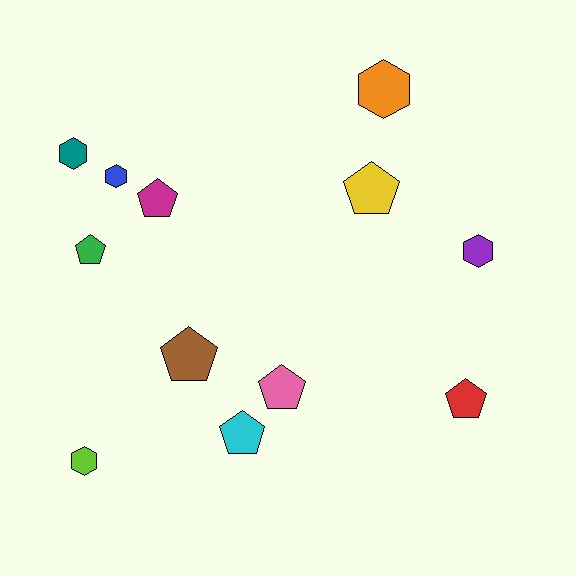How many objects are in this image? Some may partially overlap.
There are 12 objects.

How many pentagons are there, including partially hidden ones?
There are 7 pentagons.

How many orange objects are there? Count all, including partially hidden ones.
There is 1 orange object.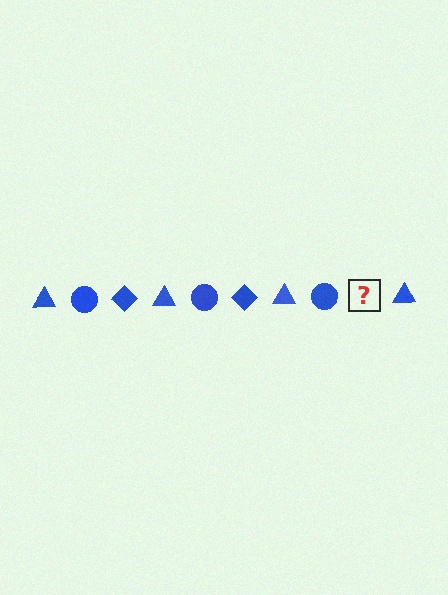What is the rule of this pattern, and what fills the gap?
The rule is that the pattern cycles through triangle, circle, diamond shapes in blue. The gap should be filled with a blue diamond.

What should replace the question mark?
The question mark should be replaced with a blue diamond.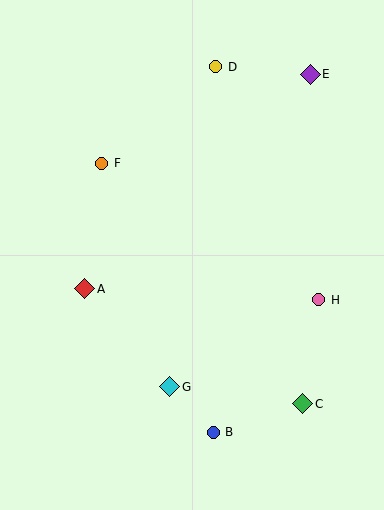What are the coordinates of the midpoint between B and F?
The midpoint between B and F is at (158, 298).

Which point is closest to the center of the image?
Point A at (85, 289) is closest to the center.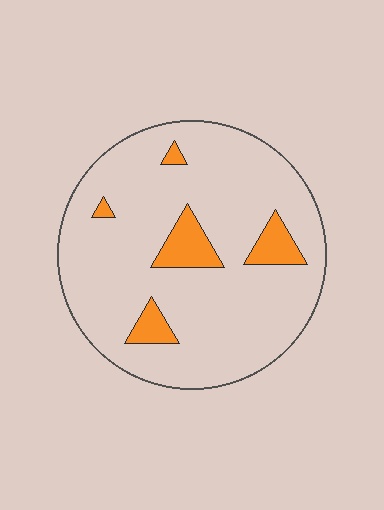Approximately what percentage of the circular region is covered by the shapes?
Approximately 10%.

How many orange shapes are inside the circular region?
5.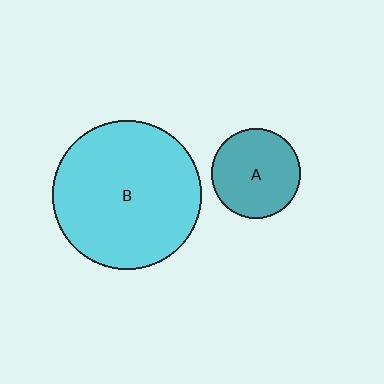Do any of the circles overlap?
No, none of the circles overlap.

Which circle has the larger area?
Circle B (cyan).